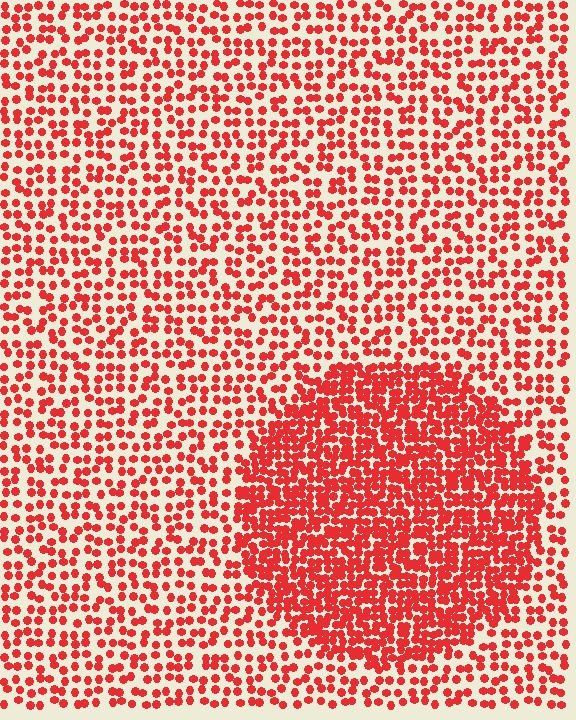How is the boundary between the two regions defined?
The boundary is defined by a change in element density (approximately 2.1x ratio). All elements are the same color, size, and shape.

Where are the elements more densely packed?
The elements are more densely packed inside the circle boundary.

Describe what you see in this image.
The image contains small red elements arranged at two different densities. A circle-shaped region is visible where the elements are more densely packed than the surrounding area.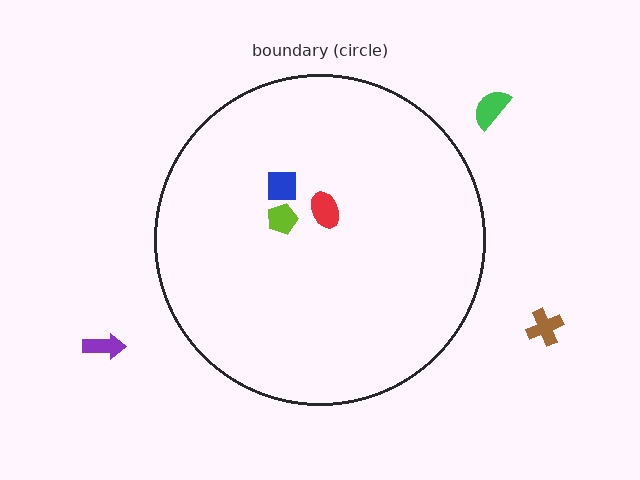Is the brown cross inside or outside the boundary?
Outside.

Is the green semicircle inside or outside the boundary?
Outside.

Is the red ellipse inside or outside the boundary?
Inside.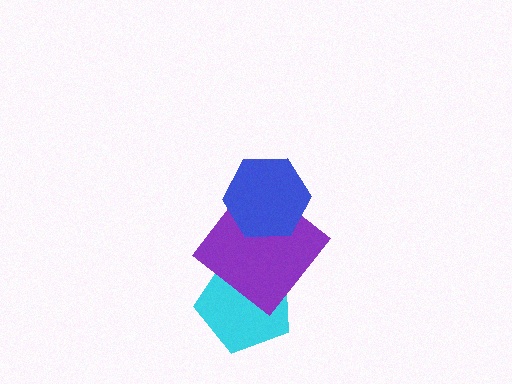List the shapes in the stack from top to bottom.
From top to bottom: the blue hexagon, the purple diamond, the cyan pentagon.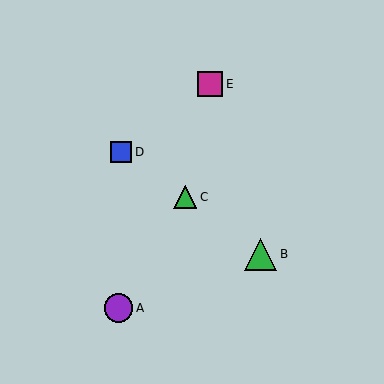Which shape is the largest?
The green triangle (labeled B) is the largest.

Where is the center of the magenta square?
The center of the magenta square is at (210, 84).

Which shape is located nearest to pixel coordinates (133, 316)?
The purple circle (labeled A) at (119, 308) is nearest to that location.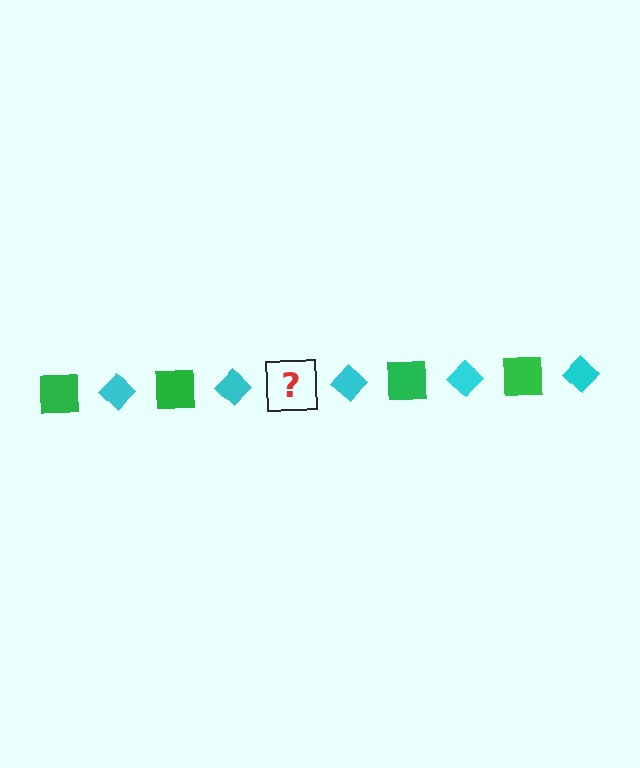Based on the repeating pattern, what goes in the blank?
The blank should be a green square.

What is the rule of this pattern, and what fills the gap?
The rule is that the pattern alternates between green square and cyan diamond. The gap should be filled with a green square.